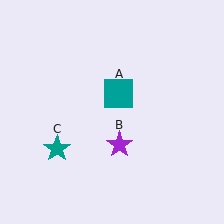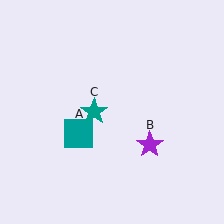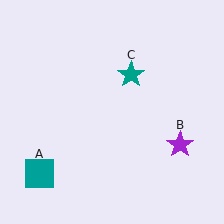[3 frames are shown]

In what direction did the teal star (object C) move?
The teal star (object C) moved up and to the right.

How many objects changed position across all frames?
3 objects changed position: teal square (object A), purple star (object B), teal star (object C).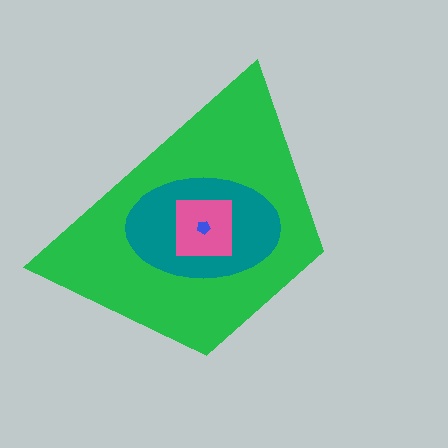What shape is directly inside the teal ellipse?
The pink square.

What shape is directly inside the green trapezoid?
The teal ellipse.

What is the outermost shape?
The green trapezoid.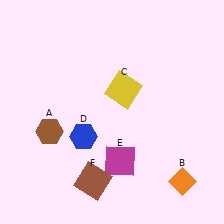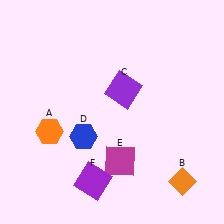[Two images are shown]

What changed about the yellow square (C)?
In Image 1, C is yellow. In Image 2, it changed to purple.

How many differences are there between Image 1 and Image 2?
There are 3 differences between the two images.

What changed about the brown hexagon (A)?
In Image 1, A is brown. In Image 2, it changed to orange.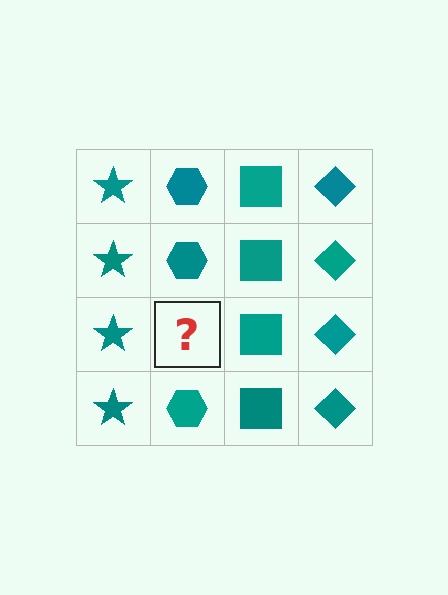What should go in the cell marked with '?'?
The missing cell should contain a teal hexagon.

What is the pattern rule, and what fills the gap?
The rule is that each column has a consistent shape. The gap should be filled with a teal hexagon.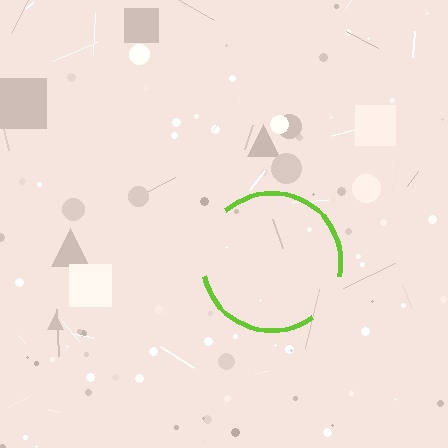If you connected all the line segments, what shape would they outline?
They would outline a circle.